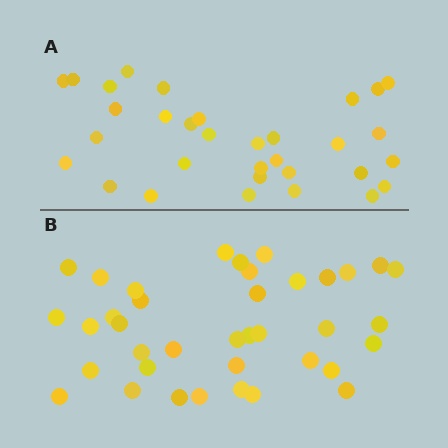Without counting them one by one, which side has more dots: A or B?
Region B (the bottom region) has more dots.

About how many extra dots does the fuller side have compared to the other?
Region B has about 6 more dots than region A.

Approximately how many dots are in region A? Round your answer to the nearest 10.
About 30 dots. (The exact count is 32, which rounds to 30.)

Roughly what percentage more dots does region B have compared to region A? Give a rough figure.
About 20% more.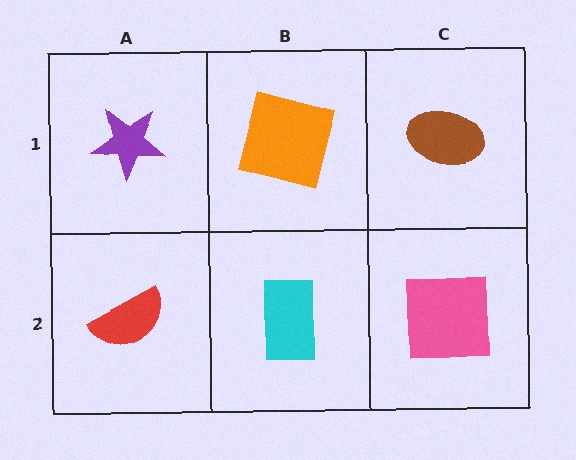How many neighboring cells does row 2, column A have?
2.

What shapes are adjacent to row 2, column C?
A brown ellipse (row 1, column C), a cyan rectangle (row 2, column B).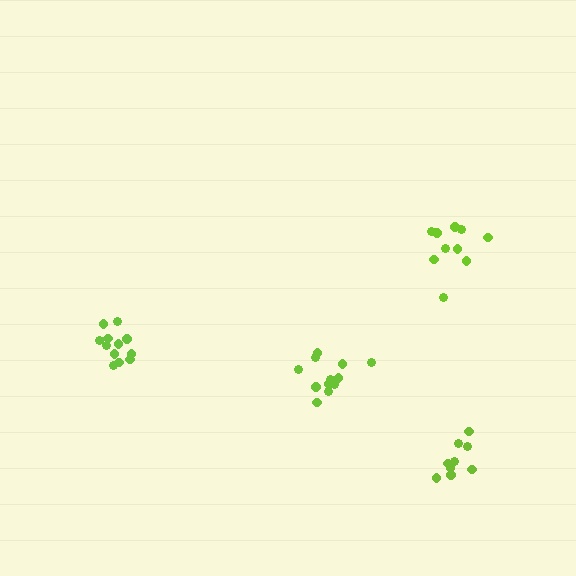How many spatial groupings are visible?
There are 4 spatial groupings.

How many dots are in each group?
Group 1: 12 dots, Group 2: 9 dots, Group 3: 12 dots, Group 4: 10 dots (43 total).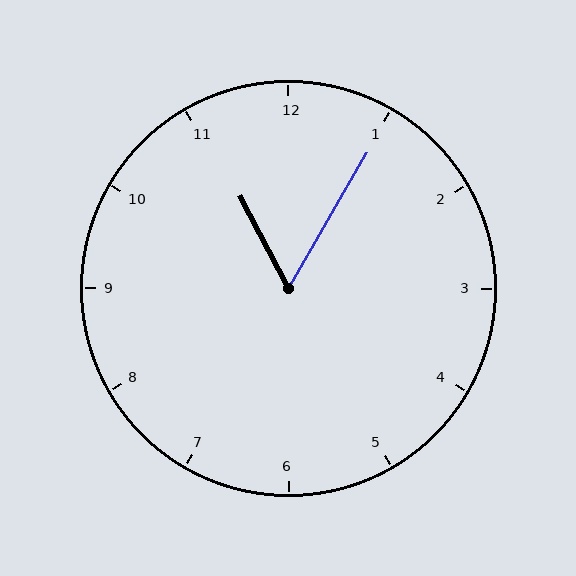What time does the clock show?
11:05.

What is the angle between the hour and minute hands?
Approximately 58 degrees.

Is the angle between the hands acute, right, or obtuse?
It is acute.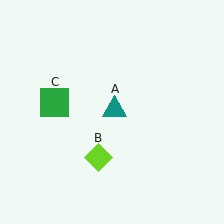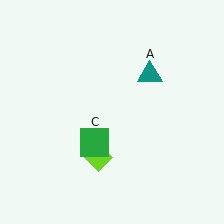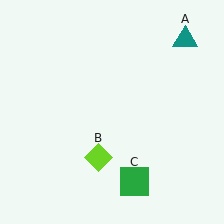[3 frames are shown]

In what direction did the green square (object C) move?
The green square (object C) moved down and to the right.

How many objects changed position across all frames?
2 objects changed position: teal triangle (object A), green square (object C).